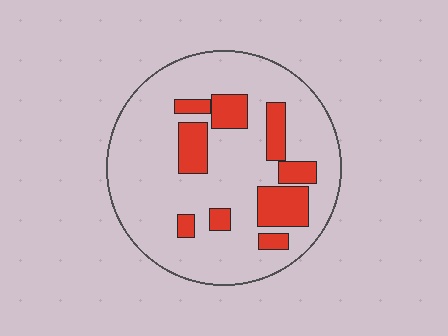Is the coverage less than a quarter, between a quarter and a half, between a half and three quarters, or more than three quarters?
Less than a quarter.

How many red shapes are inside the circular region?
9.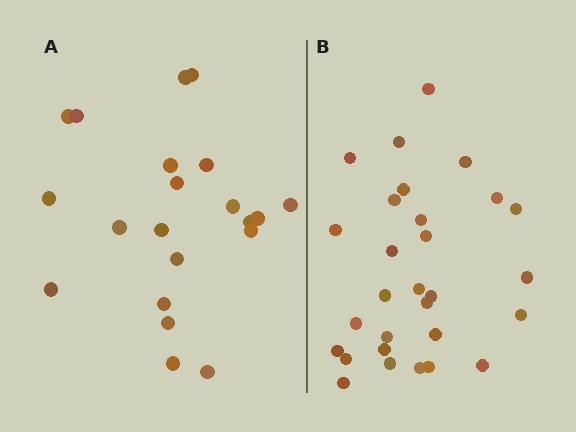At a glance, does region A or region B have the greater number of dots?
Region B (the right region) has more dots.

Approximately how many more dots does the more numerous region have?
Region B has roughly 8 or so more dots than region A.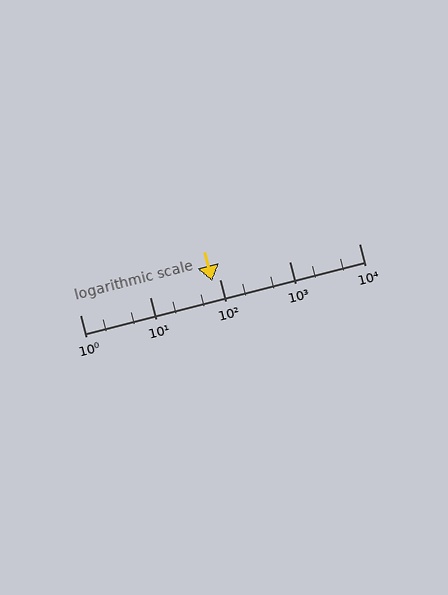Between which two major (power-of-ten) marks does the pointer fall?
The pointer is between 10 and 100.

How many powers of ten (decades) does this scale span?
The scale spans 4 decades, from 1 to 10000.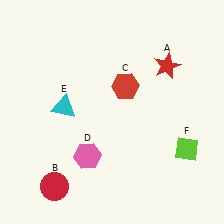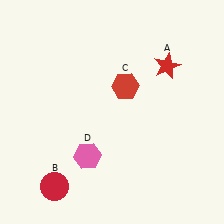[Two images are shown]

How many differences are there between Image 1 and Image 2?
There are 2 differences between the two images.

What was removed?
The cyan triangle (E), the lime diamond (F) were removed in Image 2.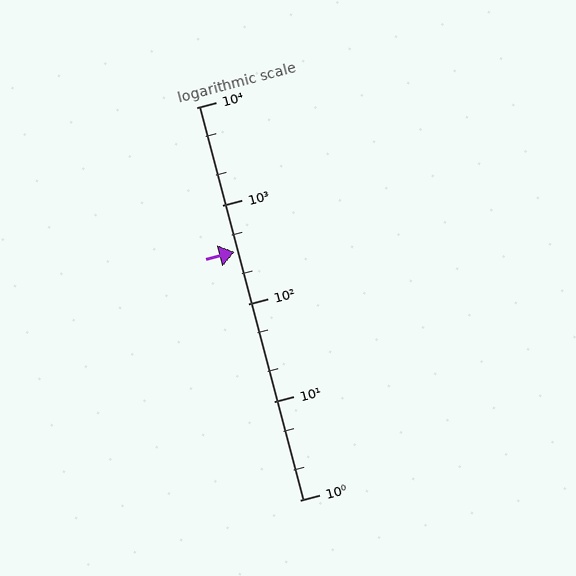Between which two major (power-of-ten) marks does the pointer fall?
The pointer is between 100 and 1000.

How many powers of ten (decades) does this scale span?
The scale spans 4 decades, from 1 to 10000.